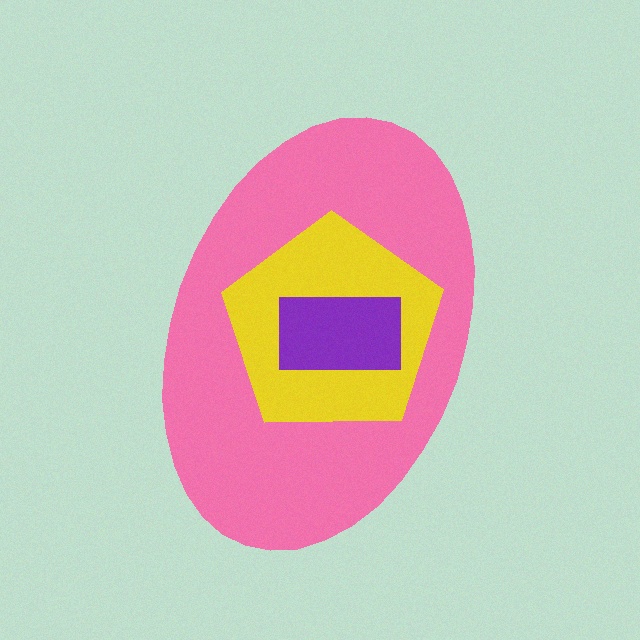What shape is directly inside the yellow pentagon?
The purple rectangle.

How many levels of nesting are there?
3.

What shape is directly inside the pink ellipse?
The yellow pentagon.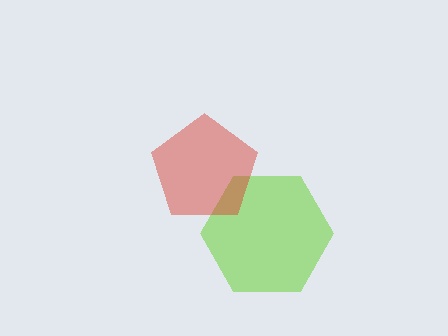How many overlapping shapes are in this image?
There are 2 overlapping shapes in the image.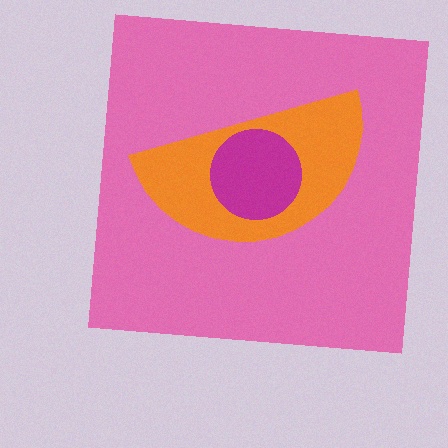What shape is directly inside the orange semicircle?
The magenta circle.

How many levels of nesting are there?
3.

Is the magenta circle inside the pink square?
Yes.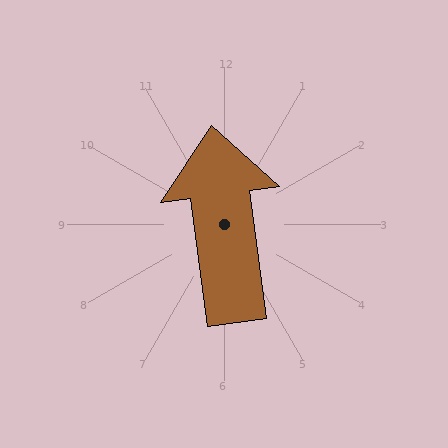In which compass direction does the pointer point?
North.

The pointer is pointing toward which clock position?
Roughly 12 o'clock.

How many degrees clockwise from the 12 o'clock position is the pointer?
Approximately 353 degrees.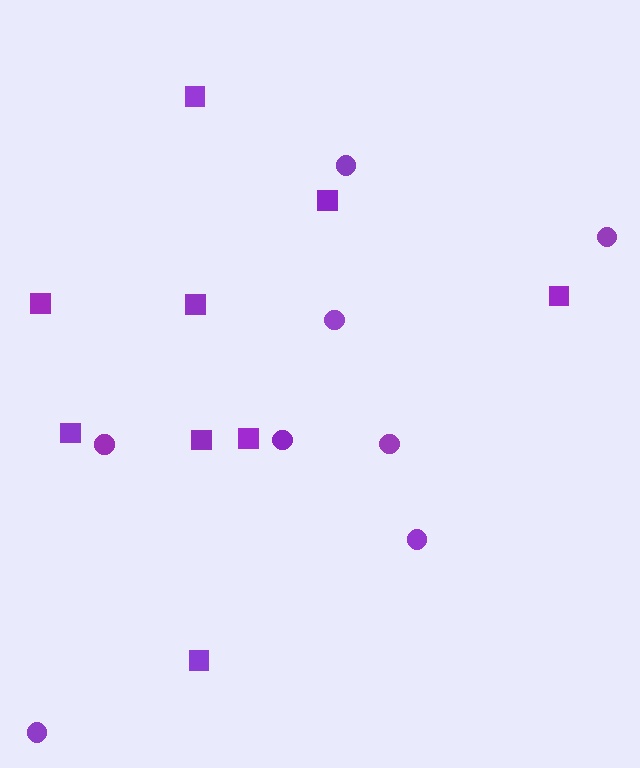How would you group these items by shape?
There are 2 groups: one group of circles (8) and one group of squares (9).